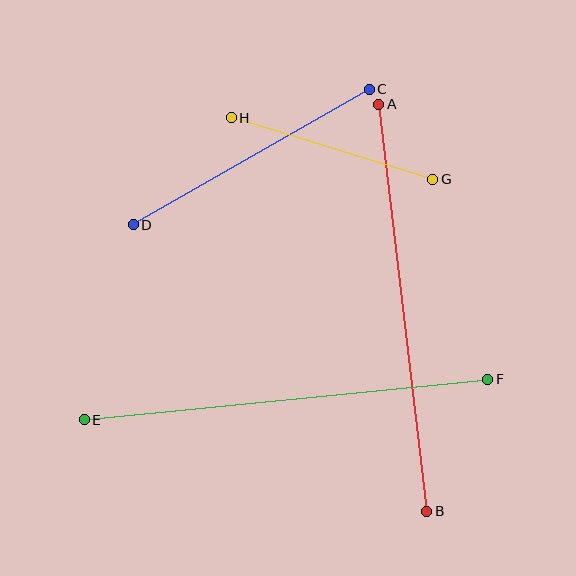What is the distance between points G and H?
The distance is approximately 211 pixels.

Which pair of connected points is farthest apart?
Points A and B are farthest apart.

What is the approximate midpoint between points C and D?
The midpoint is at approximately (251, 157) pixels.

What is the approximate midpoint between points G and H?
The midpoint is at approximately (332, 149) pixels.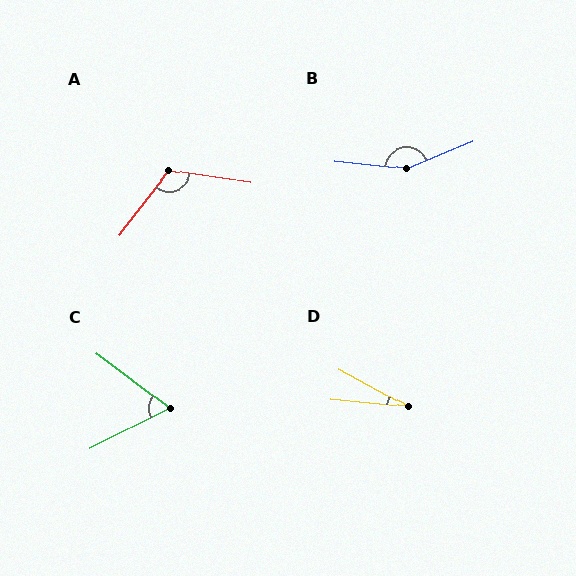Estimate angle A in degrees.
Approximately 119 degrees.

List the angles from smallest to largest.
D (23°), C (63°), A (119°), B (152°).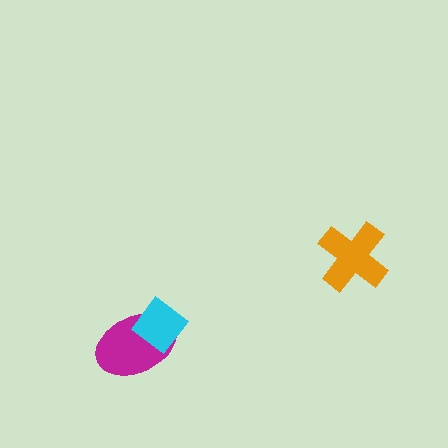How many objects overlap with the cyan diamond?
1 object overlaps with the cyan diamond.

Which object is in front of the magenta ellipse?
The cyan diamond is in front of the magenta ellipse.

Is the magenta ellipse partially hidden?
Yes, it is partially covered by another shape.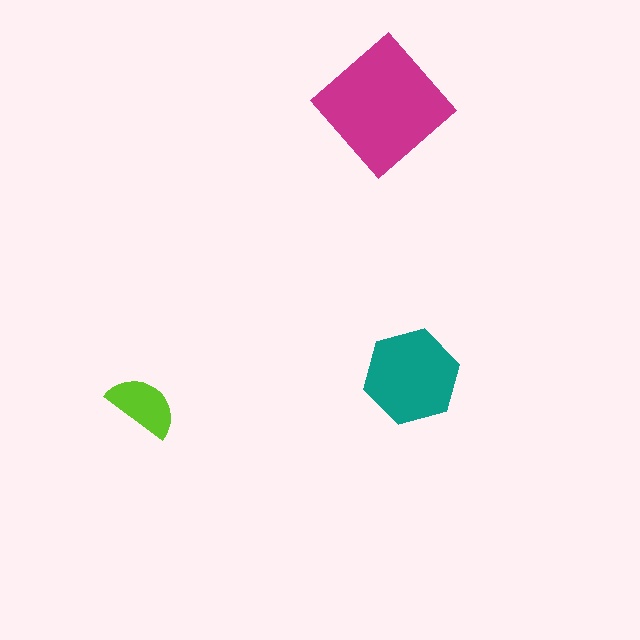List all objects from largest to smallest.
The magenta diamond, the teal hexagon, the lime semicircle.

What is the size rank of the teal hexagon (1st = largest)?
2nd.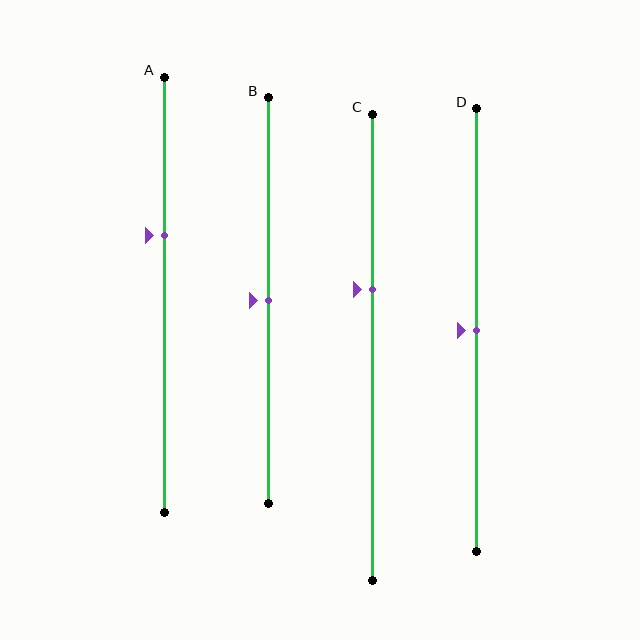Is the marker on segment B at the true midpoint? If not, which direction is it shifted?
Yes, the marker on segment B is at the true midpoint.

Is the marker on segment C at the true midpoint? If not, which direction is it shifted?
No, the marker on segment C is shifted upward by about 12% of the segment length.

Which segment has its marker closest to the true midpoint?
Segment B has its marker closest to the true midpoint.